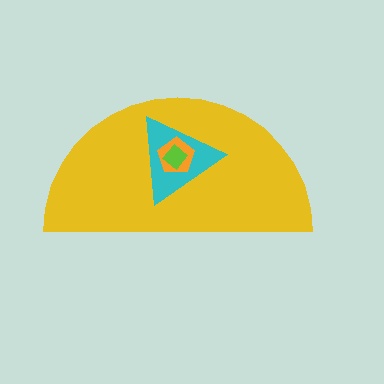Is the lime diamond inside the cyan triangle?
Yes.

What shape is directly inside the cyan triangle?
The orange pentagon.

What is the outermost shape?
The yellow semicircle.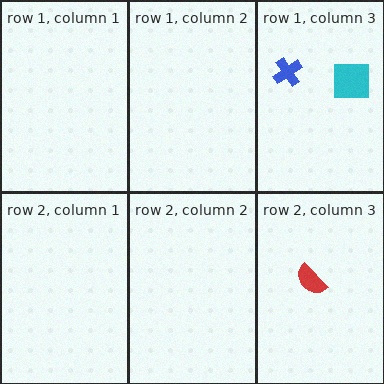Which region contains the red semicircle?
The row 2, column 3 region.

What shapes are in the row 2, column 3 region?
The red semicircle.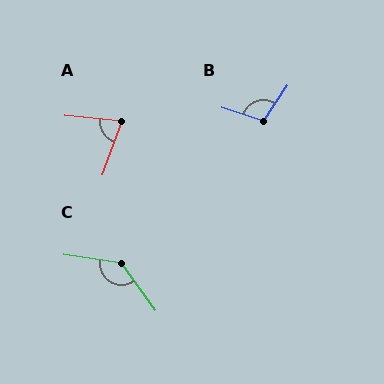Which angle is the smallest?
A, at approximately 76 degrees.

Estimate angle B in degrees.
Approximately 106 degrees.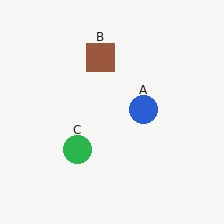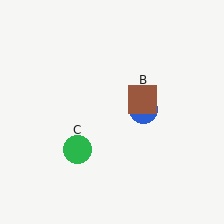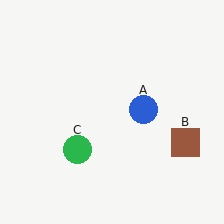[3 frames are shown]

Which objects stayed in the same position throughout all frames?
Blue circle (object A) and green circle (object C) remained stationary.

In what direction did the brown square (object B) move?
The brown square (object B) moved down and to the right.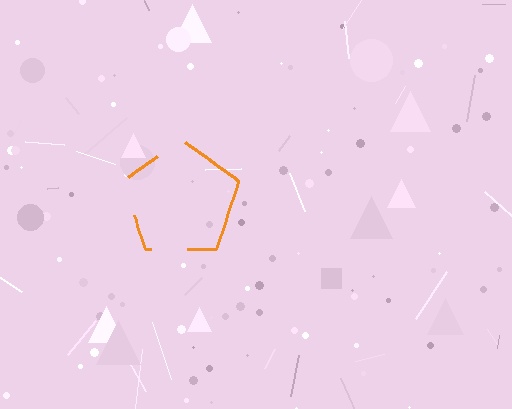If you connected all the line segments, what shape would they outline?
They would outline a pentagon.